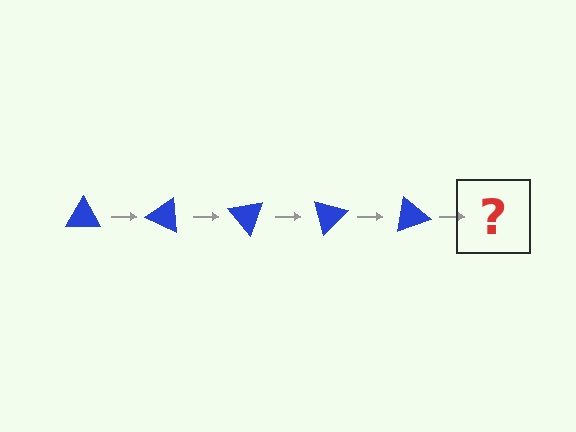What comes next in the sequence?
The next element should be a blue triangle rotated 125 degrees.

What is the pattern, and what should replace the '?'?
The pattern is that the triangle rotates 25 degrees each step. The '?' should be a blue triangle rotated 125 degrees.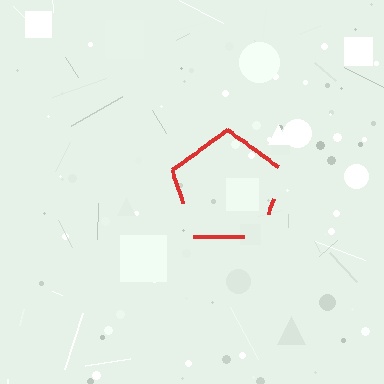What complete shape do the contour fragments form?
The contour fragments form a pentagon.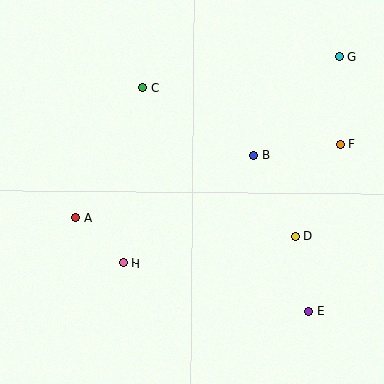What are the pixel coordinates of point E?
Point E is at (309, 311).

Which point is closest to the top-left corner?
Point C is closest to the top-left corner.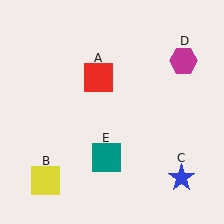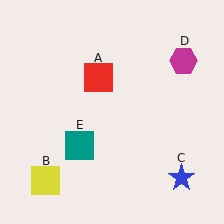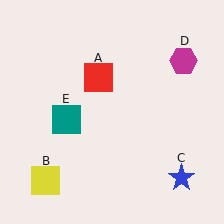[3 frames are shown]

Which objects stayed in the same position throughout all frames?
Red square (object A) and yellow square (object B) and blue star (object C) and magenta hexagon (object D) remained stationary.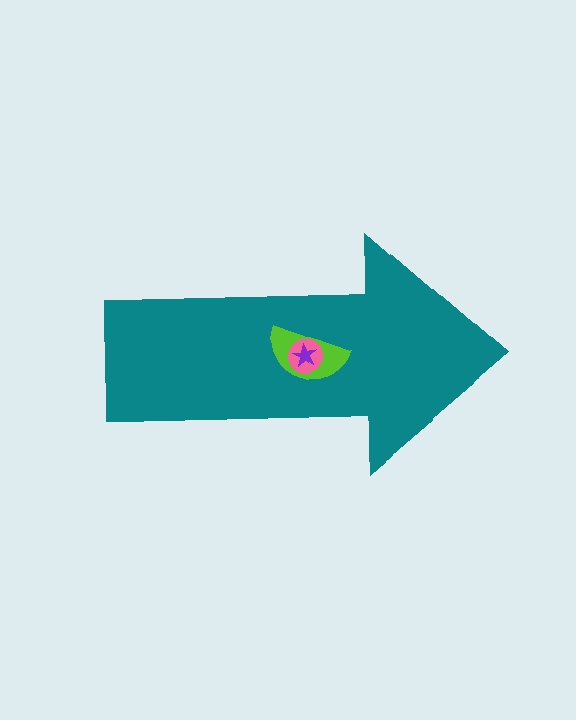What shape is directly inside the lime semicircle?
The pink circle.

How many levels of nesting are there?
4.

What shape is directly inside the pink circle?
The purple star.